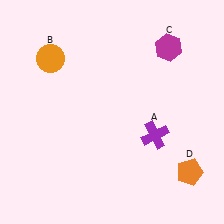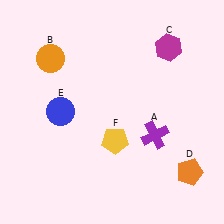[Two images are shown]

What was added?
A blue circle (E), a yellow pentagon (F) were added in Image 2.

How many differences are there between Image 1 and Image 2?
There are 2 differences between the two images.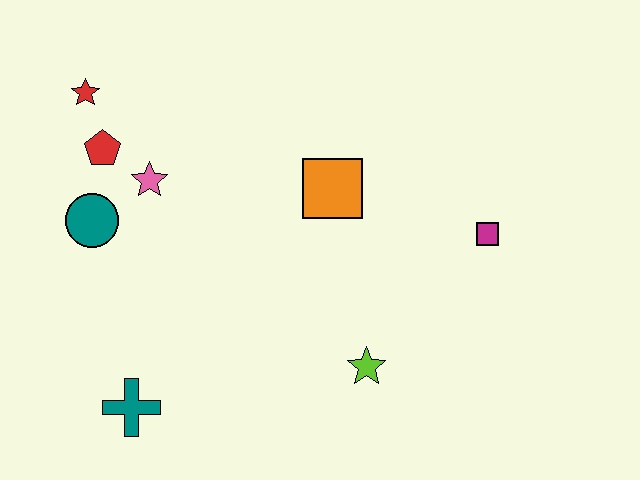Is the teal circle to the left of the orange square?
Yes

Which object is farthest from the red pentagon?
The magenta square is farthest from the red pentagon.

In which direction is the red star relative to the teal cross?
The red star is above the teal cross.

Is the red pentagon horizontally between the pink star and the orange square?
No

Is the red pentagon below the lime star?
No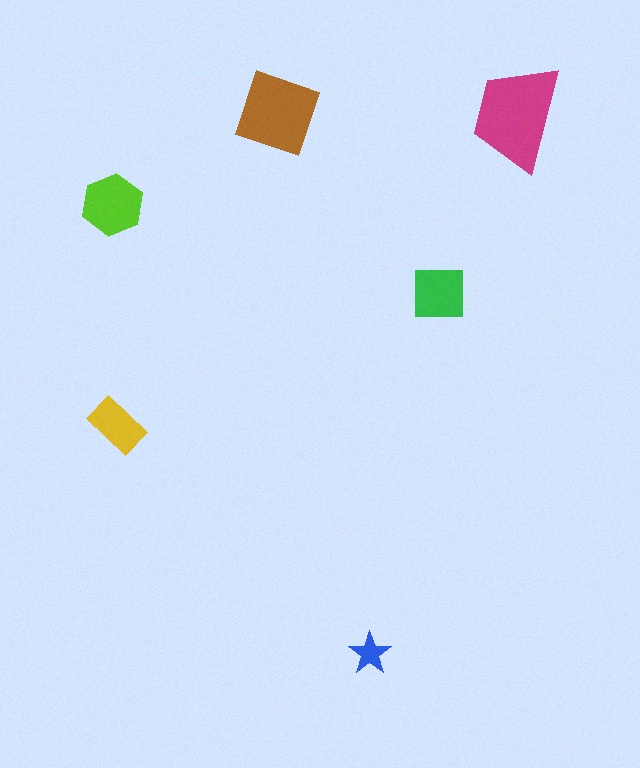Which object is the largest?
The magenta trapezoid.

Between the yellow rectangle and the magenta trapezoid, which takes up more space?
The magenta trapezoid.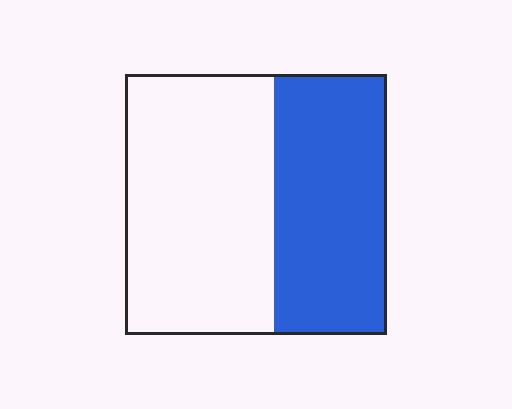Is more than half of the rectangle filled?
No.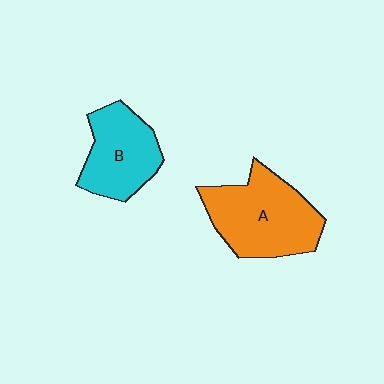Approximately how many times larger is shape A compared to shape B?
Approximately 1.4 times.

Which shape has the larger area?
Shape A (orange).